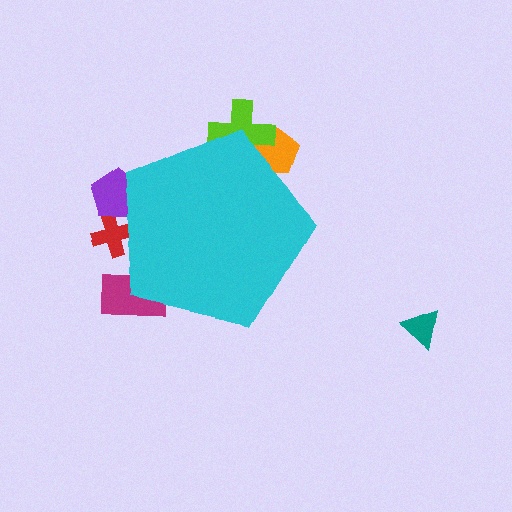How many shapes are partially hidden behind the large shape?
5 shapes are partially hidden.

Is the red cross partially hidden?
Yes, the red cross is partially hidden behind the cyan pentagon.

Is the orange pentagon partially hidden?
Yes, the orange pentagon is partially hidden behind the cyan pentagon.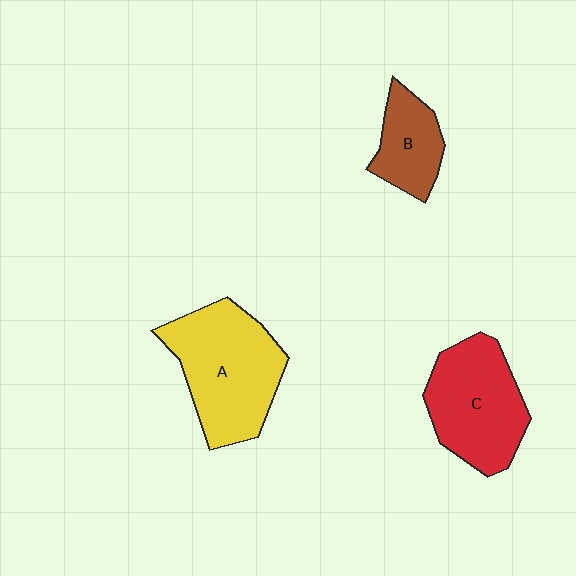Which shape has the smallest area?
Shape B (brown).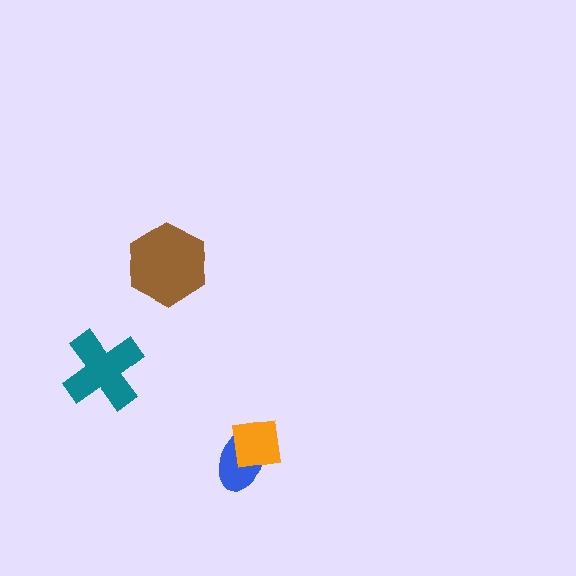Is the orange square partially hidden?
No, no other shape covers it.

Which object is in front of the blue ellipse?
The orange square is in front of the blue ellipse.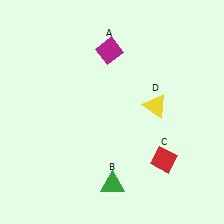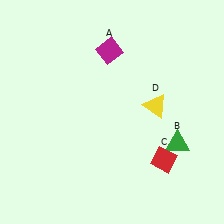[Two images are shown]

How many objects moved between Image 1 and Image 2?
1 object moved between the two images.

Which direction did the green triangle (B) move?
The green triangle (B) moved right.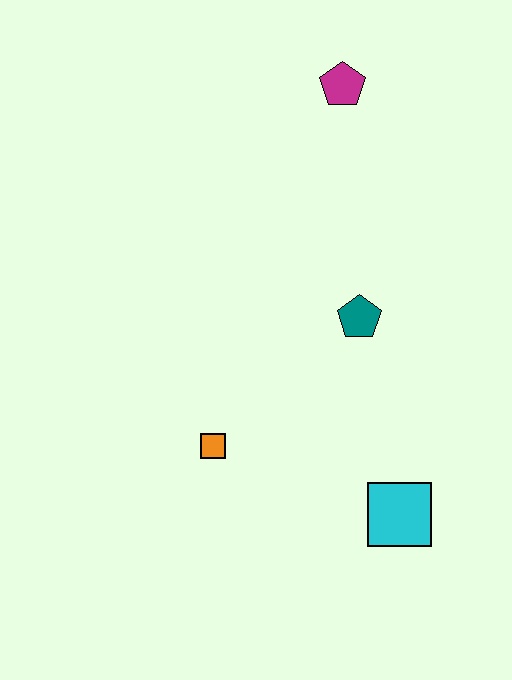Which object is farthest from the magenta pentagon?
The cyan square is farthest from the magenta pentagon.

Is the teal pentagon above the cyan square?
Yes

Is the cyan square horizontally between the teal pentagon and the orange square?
No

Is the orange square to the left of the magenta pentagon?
Yes